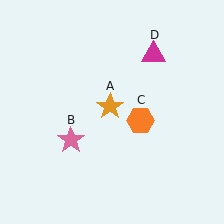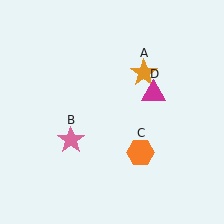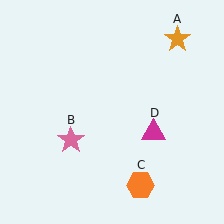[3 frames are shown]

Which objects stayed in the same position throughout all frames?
Pink star (object B) remained stationary.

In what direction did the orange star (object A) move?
The orange star (object A) moved up and to the right.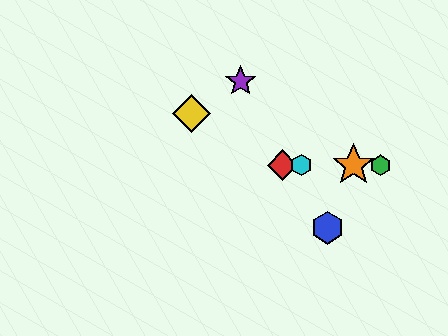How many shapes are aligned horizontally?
4 shapes (the red diamond, the green hexagon, the orange star, the cyan hexagon) are aligned horizontally.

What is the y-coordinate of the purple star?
The purple star is at y≈81.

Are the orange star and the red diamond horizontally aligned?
Yes, both are at y≈165.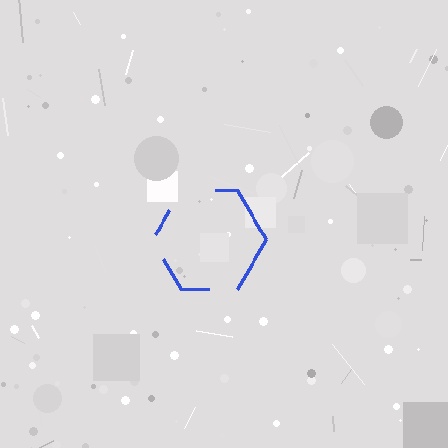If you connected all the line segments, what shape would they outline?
They would outline a hexagon.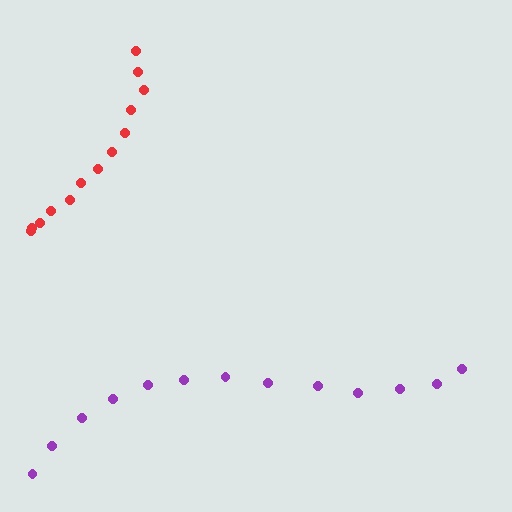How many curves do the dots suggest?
There are 2 distinct paths.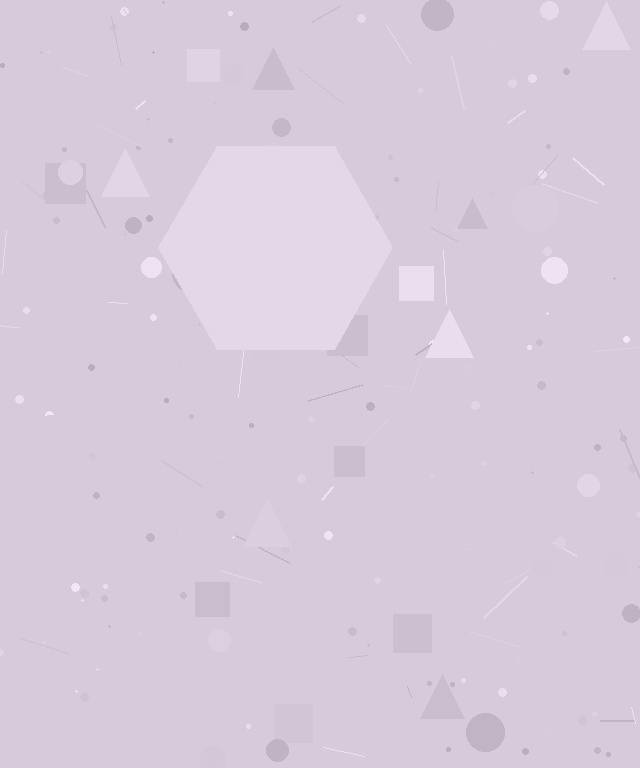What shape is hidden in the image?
A hexagon is hidden in the image.